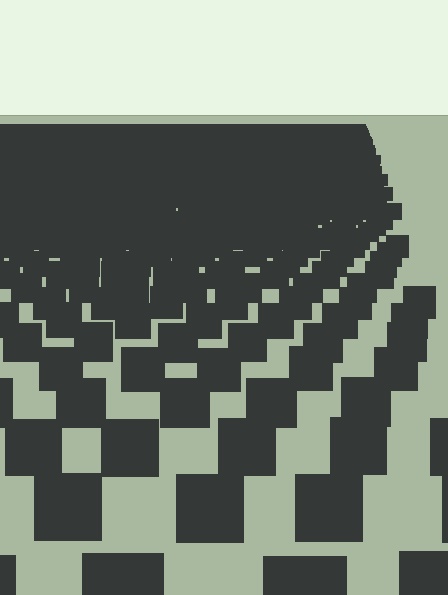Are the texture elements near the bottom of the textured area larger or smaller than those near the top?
Larger. Near the bottom, elements are closer to the viewer and appear at a bigger on-screen size.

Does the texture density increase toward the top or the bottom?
Density increases toward the top.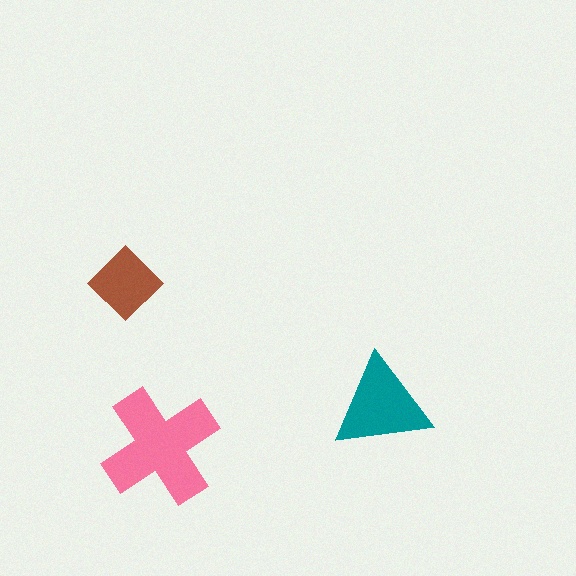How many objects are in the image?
There are 3 objects in the image.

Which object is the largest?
The pink cross.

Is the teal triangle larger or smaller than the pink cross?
Smaller.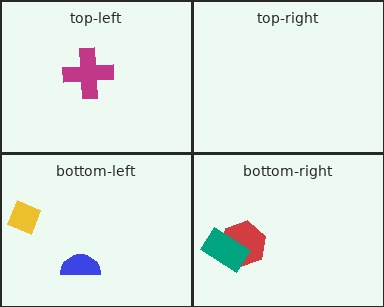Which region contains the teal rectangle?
The bottom-right region.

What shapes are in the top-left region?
The magenta cross.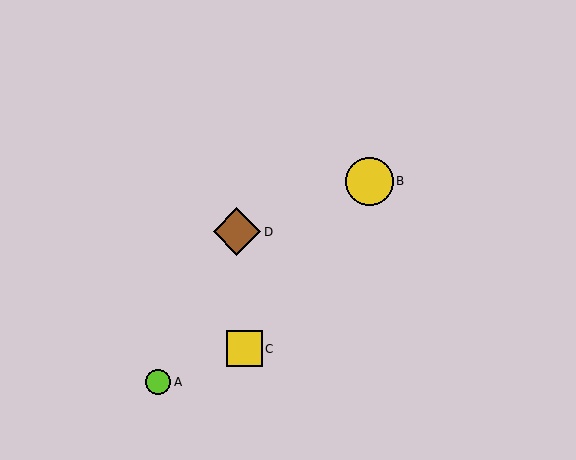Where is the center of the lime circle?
The center of the lime circle is at (158, 382).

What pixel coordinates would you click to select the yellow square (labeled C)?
Click at (244, 349) to select the yellow square C.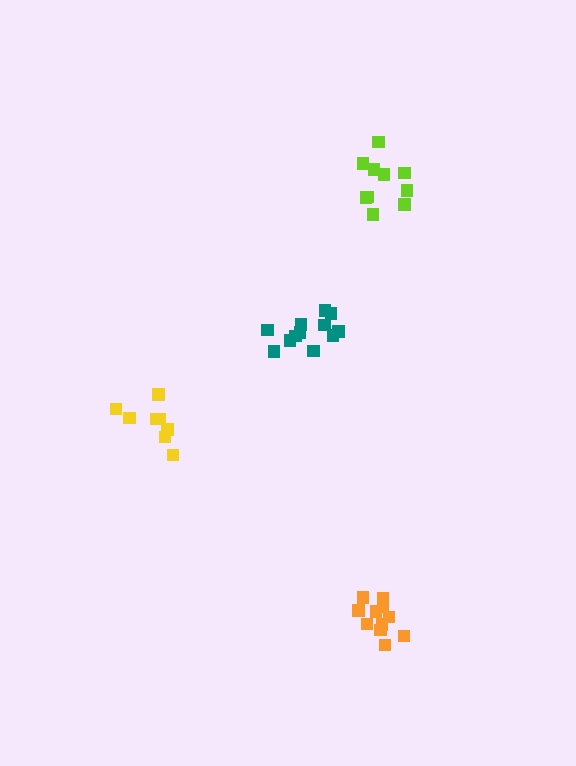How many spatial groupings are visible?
There are 4 spatial groupings.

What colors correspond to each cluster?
The clusters are colored: lime, yellow, teal, orange.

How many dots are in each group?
Group 1: 10 dots, Group 2: 8 dots, Group 3: 12 dots, Group 4: 11 dots (41 total).